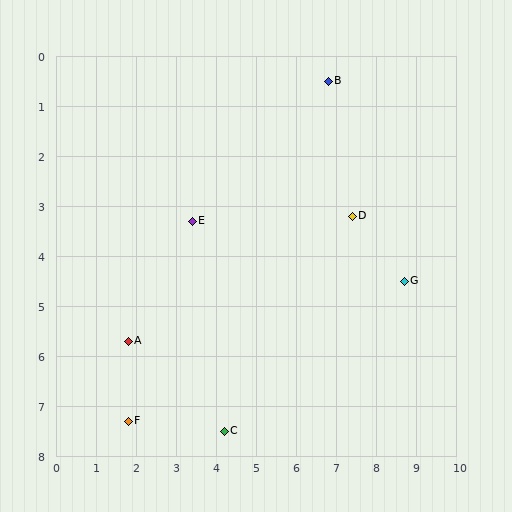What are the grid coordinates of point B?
Point B is at approximately (6.8, 0.5).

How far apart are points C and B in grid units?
Points C and B are about 7.5 grid units apart.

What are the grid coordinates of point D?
Point D is at approximately (7.4, 3.2).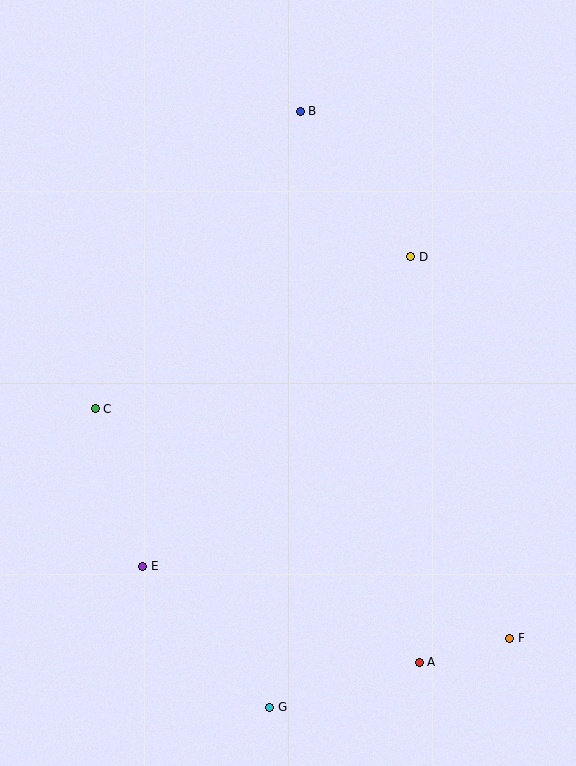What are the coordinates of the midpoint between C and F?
The midpoint between C and F is at (302, 524).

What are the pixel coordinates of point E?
Point E is at (143, 566).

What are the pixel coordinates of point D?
Point D is at (411, 257).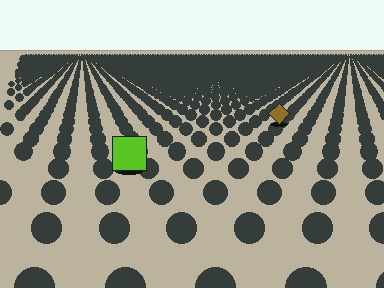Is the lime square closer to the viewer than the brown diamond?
Yes. The lime square is closer — you can tell from the texture gradient: the ground texture is coarser near it.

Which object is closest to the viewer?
The lime square is closest. The texture marks near it are larger and more spread out.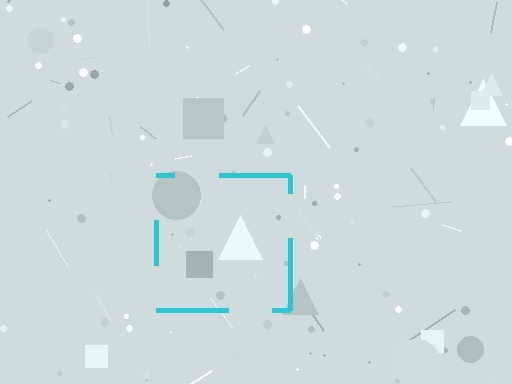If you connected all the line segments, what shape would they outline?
They would outline a square.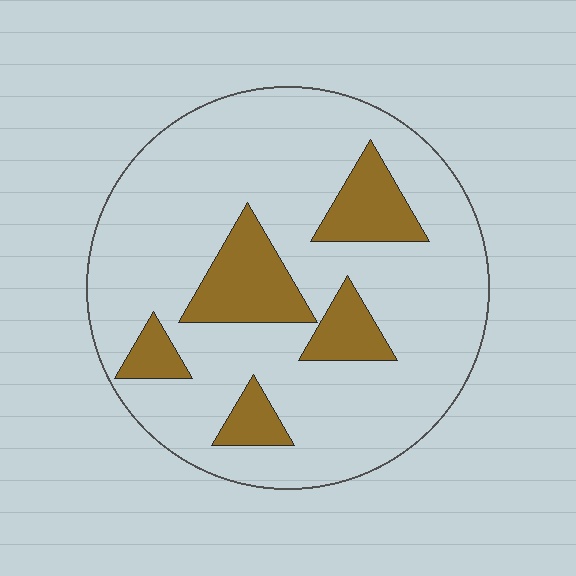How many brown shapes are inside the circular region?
5.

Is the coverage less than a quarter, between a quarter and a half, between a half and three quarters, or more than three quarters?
Less than a quarter.